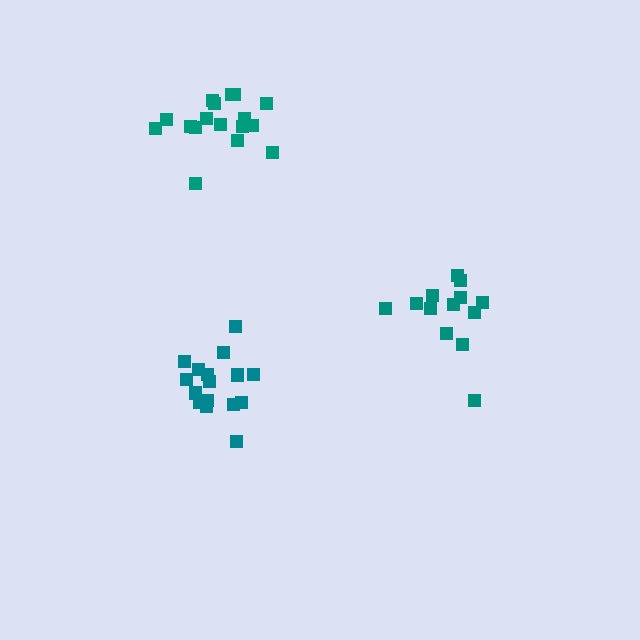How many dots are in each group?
Group 1: 16 dots, Group 2: 17 dots, Group 3: 13 dots (46 total).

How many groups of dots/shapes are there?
There are 3 groups.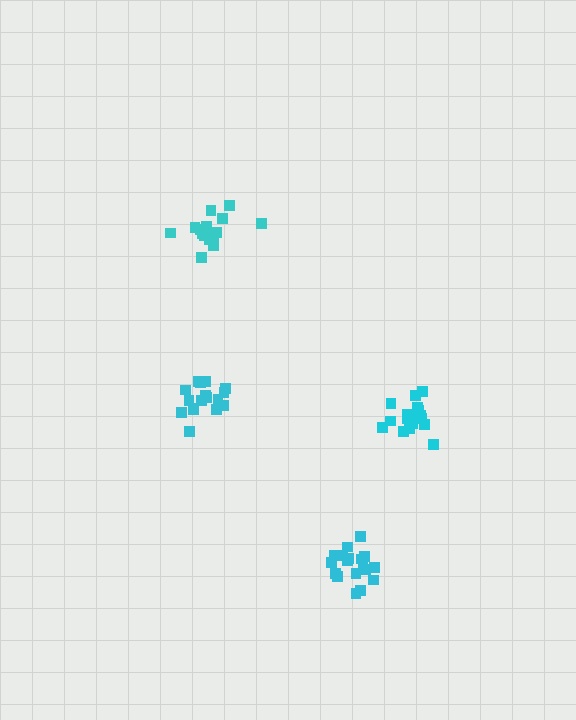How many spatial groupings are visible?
There are 4 spatial groupings.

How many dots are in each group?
Group 1: 18 dots, Group 2: 16 dots, Group 3: 17 dots, Group 4: 17 dots (68 total).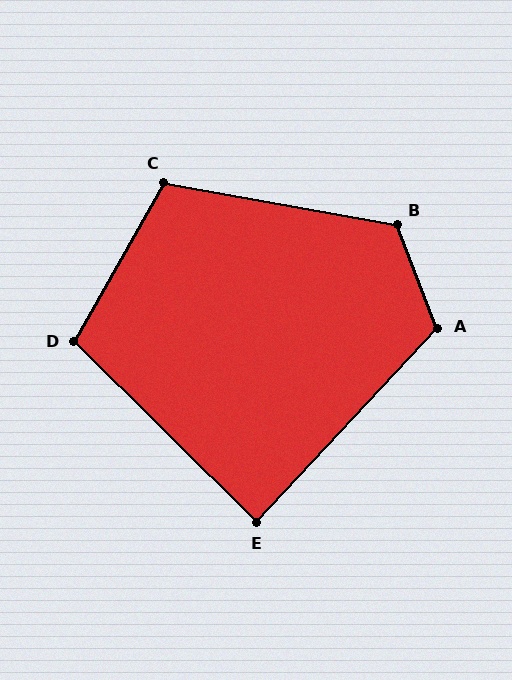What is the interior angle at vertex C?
Approximately 109 degrees (obtuse).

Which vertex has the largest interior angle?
B, at approximately 122 degrees.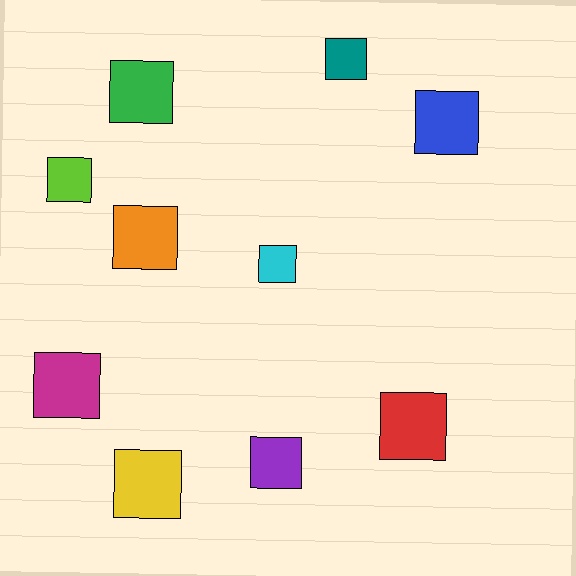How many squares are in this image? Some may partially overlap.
There are 10 squares.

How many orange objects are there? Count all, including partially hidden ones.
There is 1 orange object.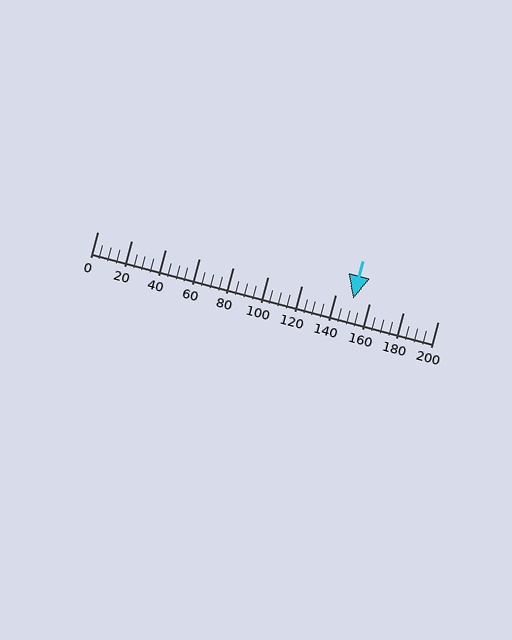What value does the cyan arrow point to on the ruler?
The cyan arrow points to approximately 150.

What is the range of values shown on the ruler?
The ruler shows values from 0 to 200.